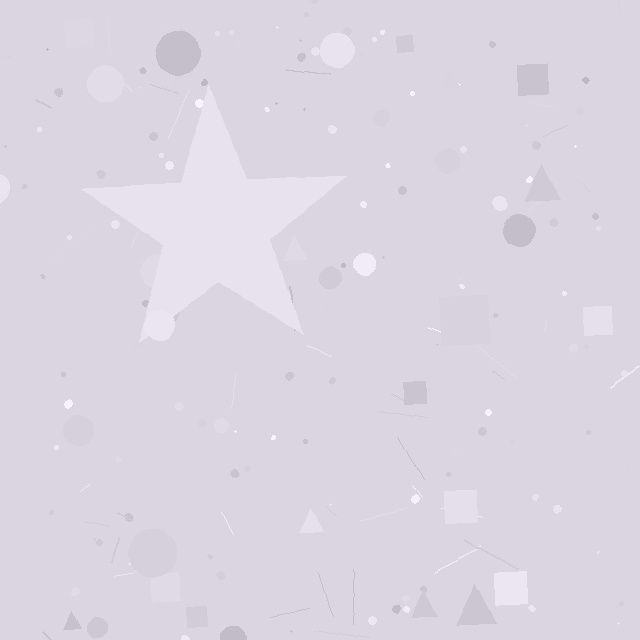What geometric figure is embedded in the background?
A star is embedded in the background.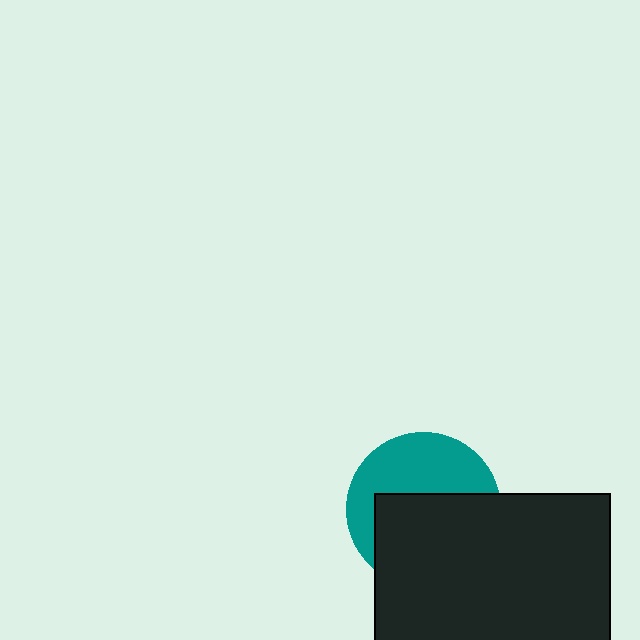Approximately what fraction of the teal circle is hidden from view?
Roughly 55% of the teal circle is hidden behind the black rectangle.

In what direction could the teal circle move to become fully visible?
The teal circle could move up. That would shift it out from behind the black rectangle entirely.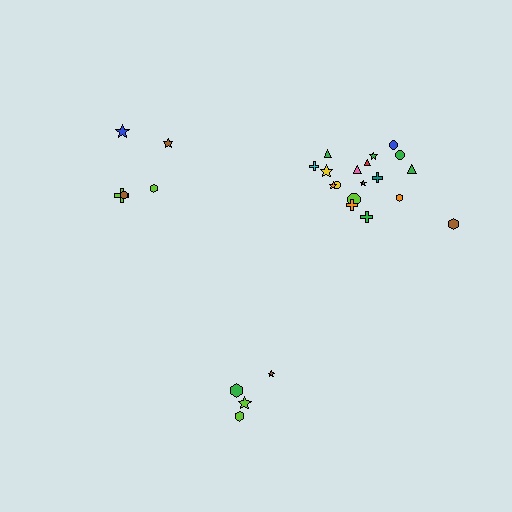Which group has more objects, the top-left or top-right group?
The top-right group.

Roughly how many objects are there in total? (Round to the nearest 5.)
Roughly 25 objects in total.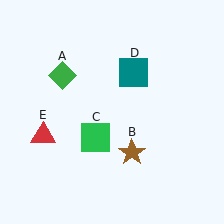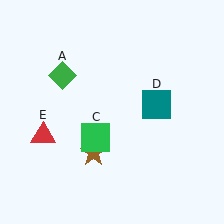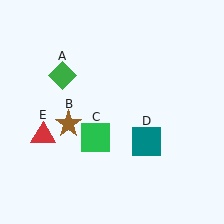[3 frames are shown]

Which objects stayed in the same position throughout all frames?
Green diamond (object A) and green square (object C) and red triangle (object E) remained stationary.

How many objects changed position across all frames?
2 objects changed position: brown star (object B), teal square (object D).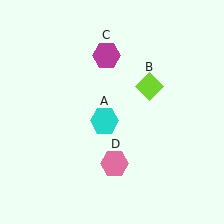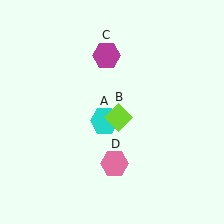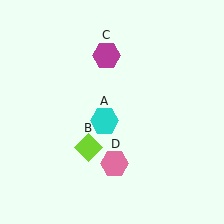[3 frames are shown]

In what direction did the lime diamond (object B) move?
The lime diamond (object B) moved down and to the left.